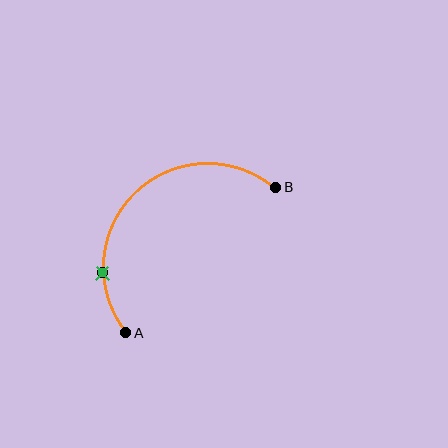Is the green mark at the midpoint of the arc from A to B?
No. The green mark lies on the arc but is closer to endpoint A. The arc midpoint would be at the point on the curve equidistant along the arc from both A and B.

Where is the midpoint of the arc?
The arc midpoint is the point on the curve farthest from the straight line joining A and B. It sits above and to the left of that line.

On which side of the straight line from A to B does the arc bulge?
The arc bulges above and to the left of the straight line connecting A and B.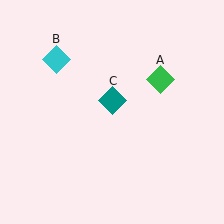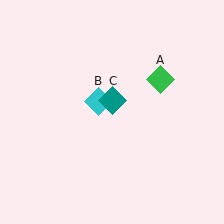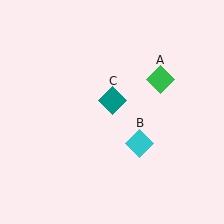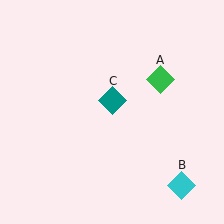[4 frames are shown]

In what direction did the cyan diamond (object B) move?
The cyan diamond (object B) moved down and to the right.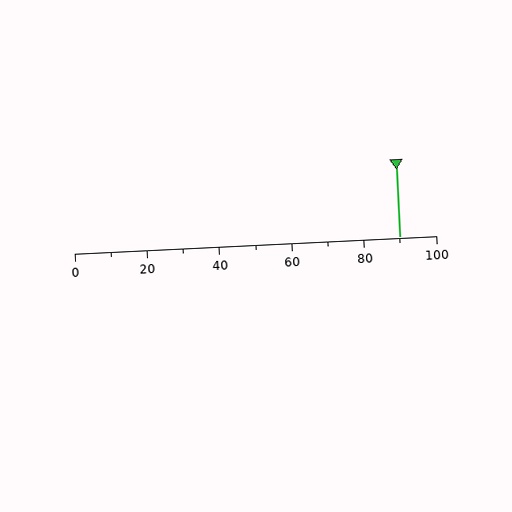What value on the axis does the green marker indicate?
The marker indicates approximately 90.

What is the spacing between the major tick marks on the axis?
The major ticks are spaced 20 apart.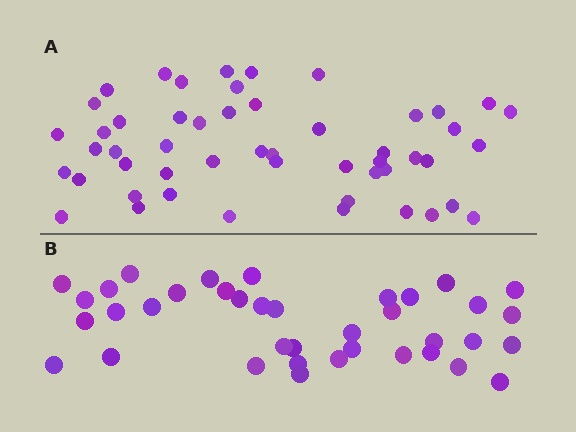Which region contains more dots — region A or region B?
Region A (the top region) has more dots.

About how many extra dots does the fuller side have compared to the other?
Region A has approximately 15 more dots than region B.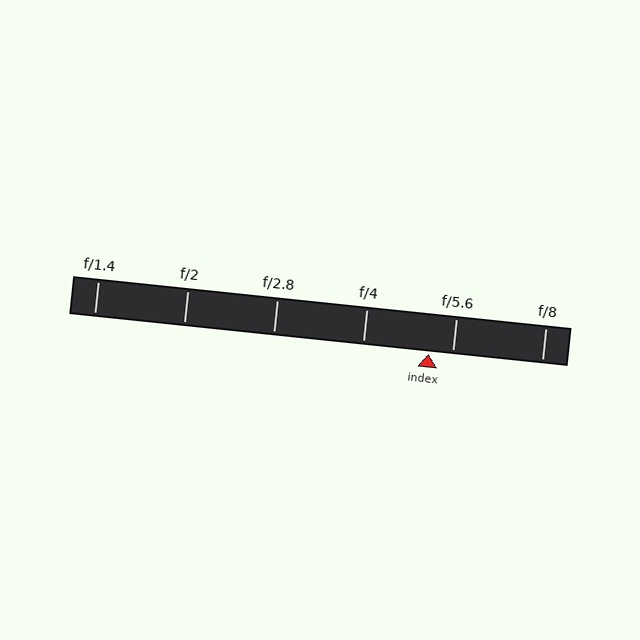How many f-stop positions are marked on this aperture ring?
There are 6 f-stop positions marked.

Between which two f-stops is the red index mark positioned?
The index mark is between f/4 and f/5.6.